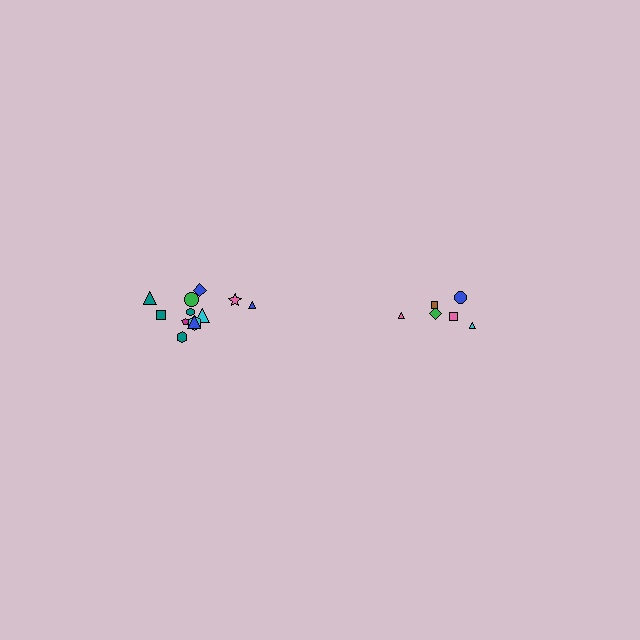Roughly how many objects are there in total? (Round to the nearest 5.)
Roughly 20 objects in total.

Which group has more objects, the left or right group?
The left group.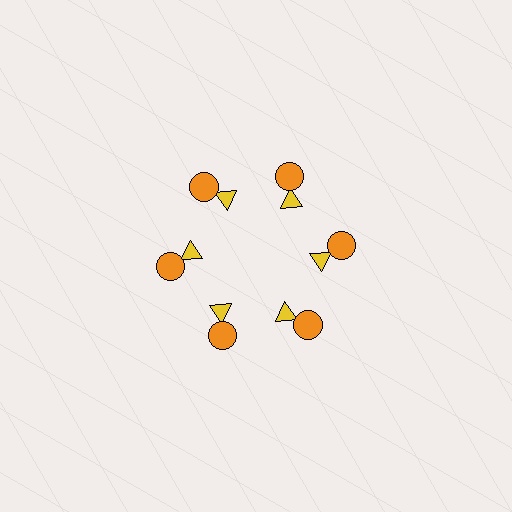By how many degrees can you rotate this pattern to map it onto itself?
The pattern maps onto itself every 60 degrees of rotation.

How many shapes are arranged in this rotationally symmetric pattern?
There are 12 shapes, arranged in 6 groups of 2.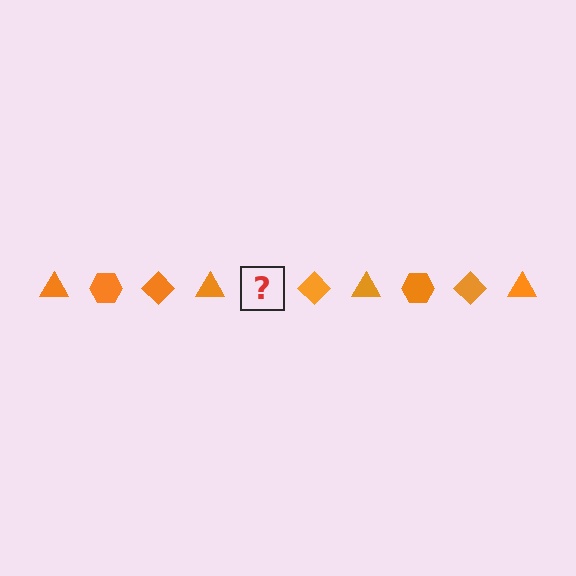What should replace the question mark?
The question mark should be replaced with an orange hexagon.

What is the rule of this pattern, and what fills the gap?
The rule is that the pattern cycles through triangle, hexagon, diamond shapes in orange. The gap should be filled with an orange hexagon.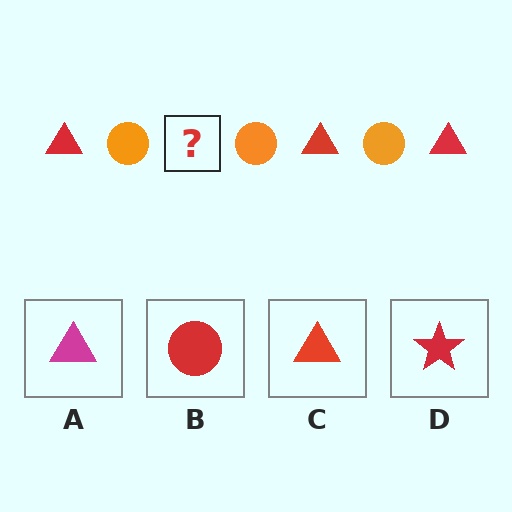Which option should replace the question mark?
Option C.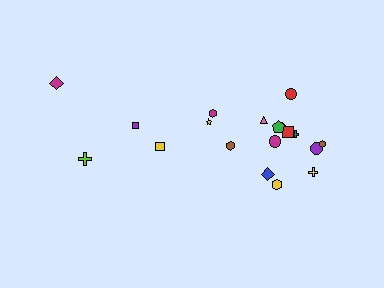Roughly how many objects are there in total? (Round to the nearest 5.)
Roughly 20 objects in total.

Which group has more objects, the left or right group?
The right group.